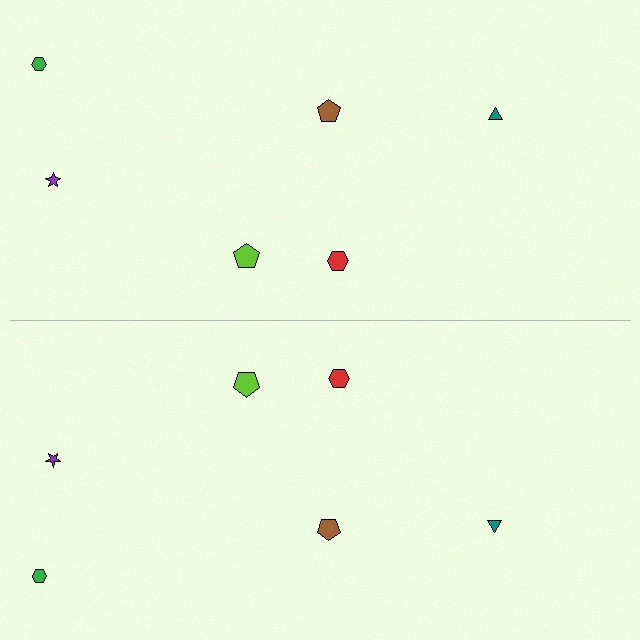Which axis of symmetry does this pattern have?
The pattern has a horizontal axis of symmetry running through the center of the image.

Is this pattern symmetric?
Yes, this pattern has bilateral (reflection) symmetry.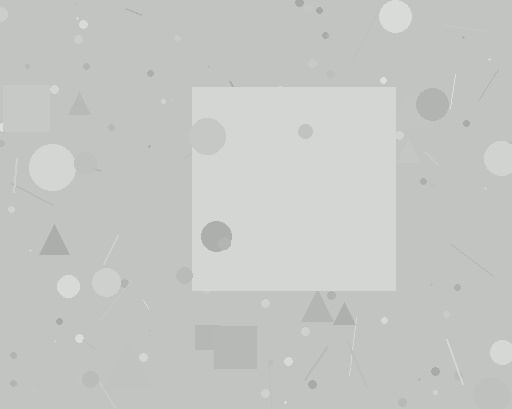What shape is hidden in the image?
A square is hidden in the image.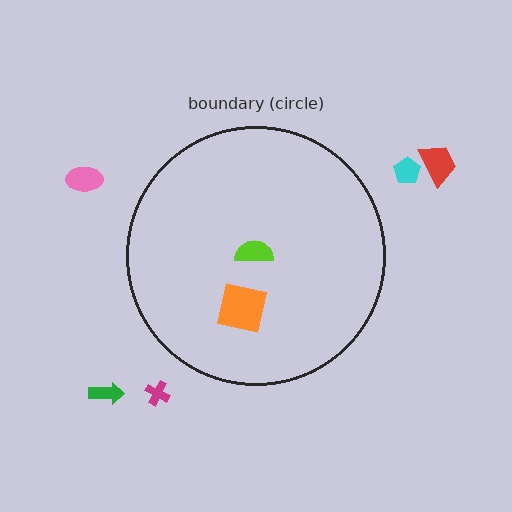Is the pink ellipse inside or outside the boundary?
Outside.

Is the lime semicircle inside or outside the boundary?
Inside.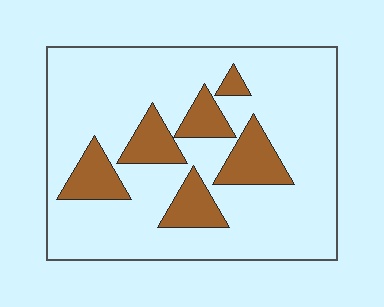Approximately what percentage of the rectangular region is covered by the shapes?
Approximately 20%.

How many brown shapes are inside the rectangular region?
6.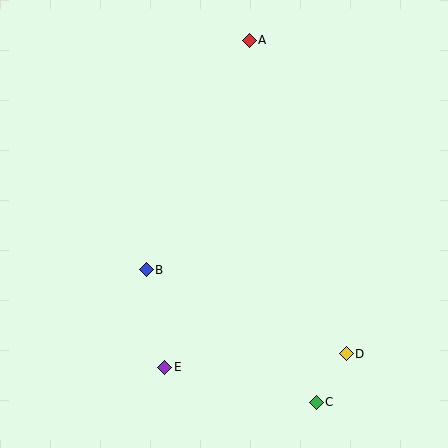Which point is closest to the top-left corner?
Point A is closest to the top-left corner.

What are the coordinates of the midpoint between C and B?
The midpoint between C and B is at (231, 336).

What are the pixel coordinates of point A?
Point A is at (249, 40).